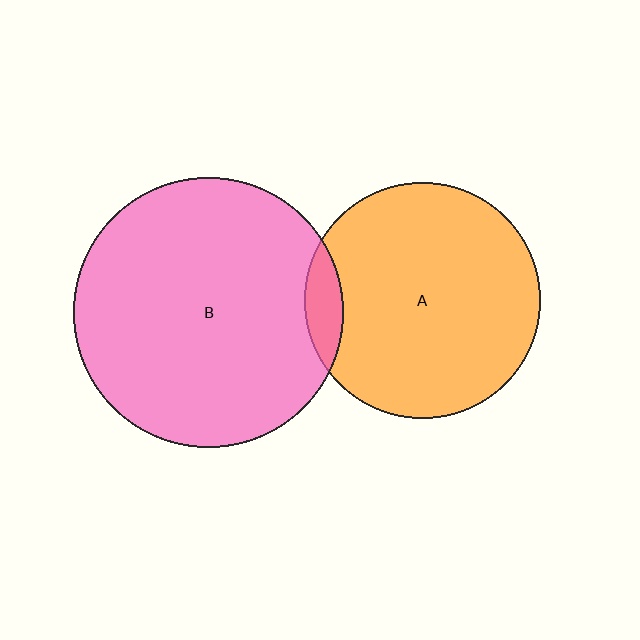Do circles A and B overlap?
Yes.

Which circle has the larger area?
Circle B (pink).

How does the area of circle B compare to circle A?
Approximately 1.3 times.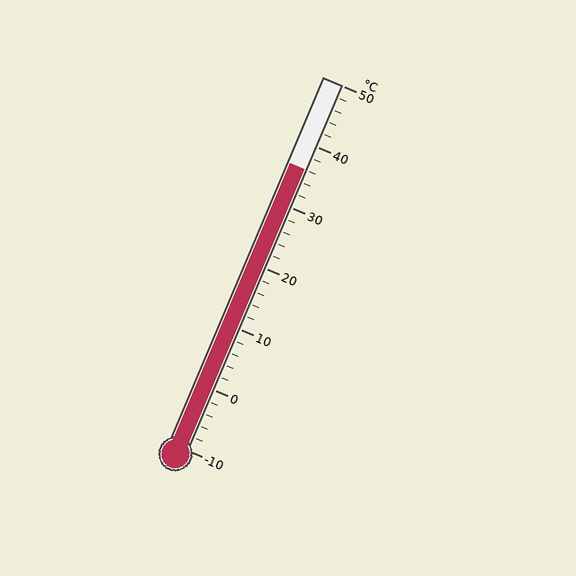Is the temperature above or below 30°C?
The temperature is above 30°C.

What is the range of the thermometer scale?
The thermometer scale ranges from -10°C to 50°C.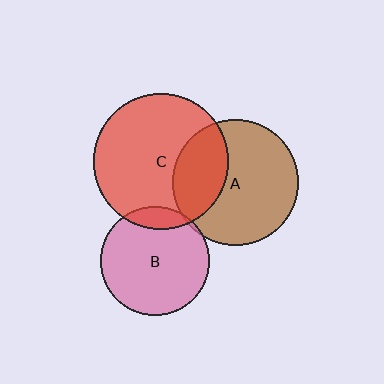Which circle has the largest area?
Circle C (red).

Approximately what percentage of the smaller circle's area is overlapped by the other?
Approximately 5%.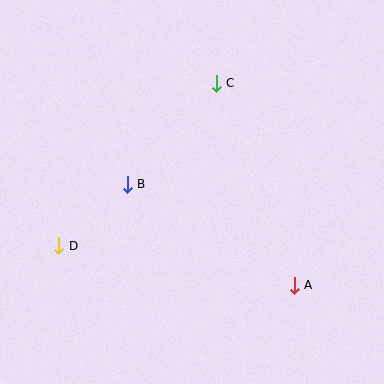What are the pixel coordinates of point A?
Point A is at (294, 285).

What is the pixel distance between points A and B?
The distance between A and B is 195 pixels.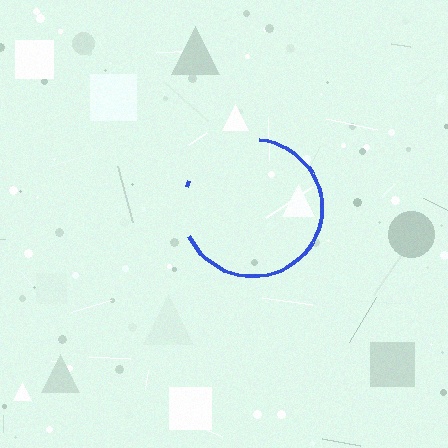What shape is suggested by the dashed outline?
The dashed outline suggests a circle.